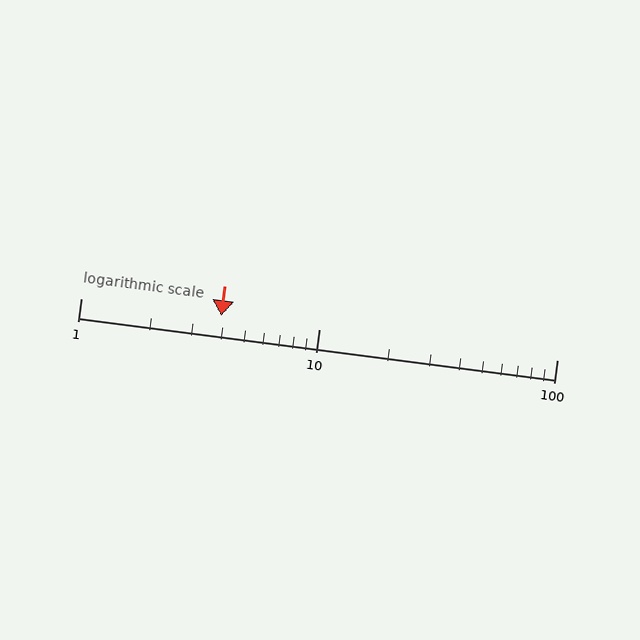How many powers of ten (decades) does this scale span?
The scale spans 2 decades, from 1 to 100.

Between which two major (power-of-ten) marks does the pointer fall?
The pointer is between 1 and 10.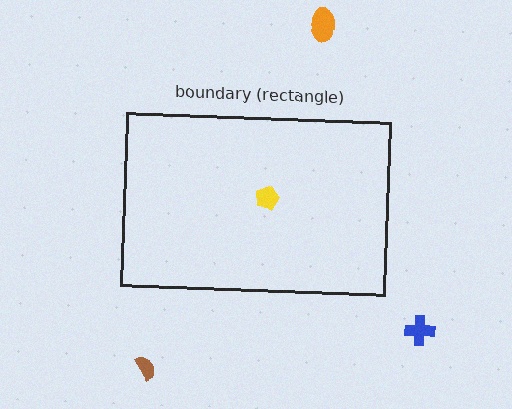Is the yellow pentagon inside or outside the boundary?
Inside.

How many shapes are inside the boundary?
1 inside, 3 outside.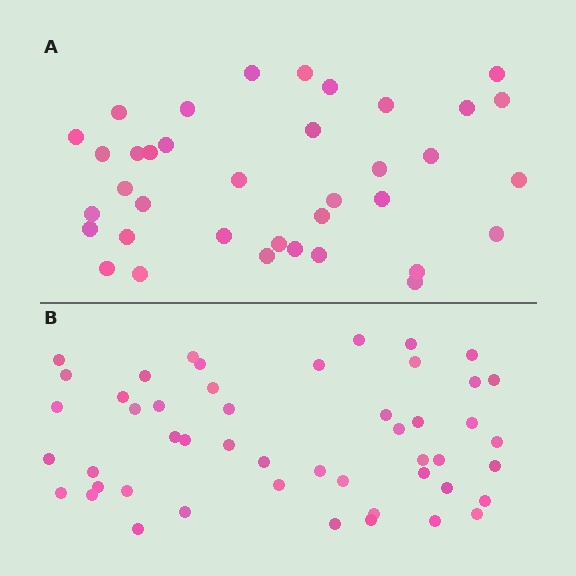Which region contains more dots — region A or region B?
Region B (the bottom region) has more dots.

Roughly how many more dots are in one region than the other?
Region B has roughly 12 or so more dots than region A.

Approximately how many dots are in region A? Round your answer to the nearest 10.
About 40 dots. (The exact count is 37, which rounds to 40.)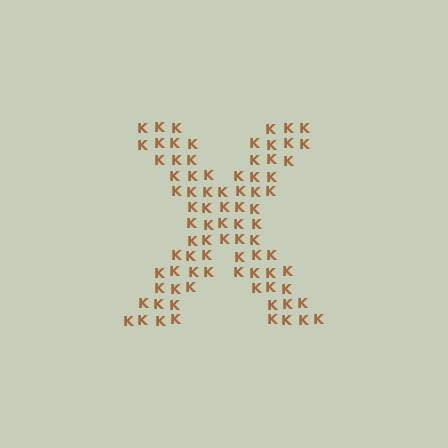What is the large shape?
The large shape is the letter X.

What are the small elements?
The small elements are letter K's.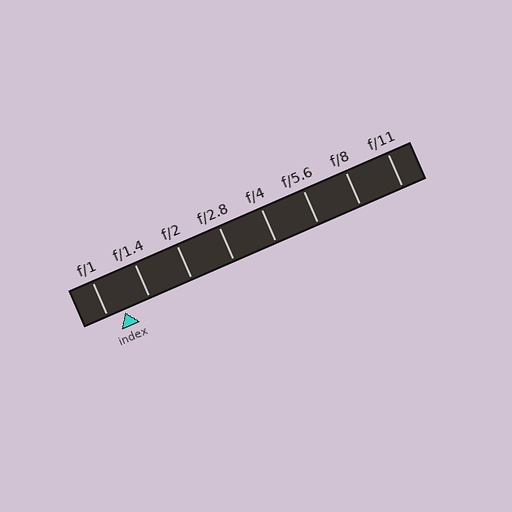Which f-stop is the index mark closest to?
The index mark is closest to f/1.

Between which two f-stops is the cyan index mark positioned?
The index mark is between f/1 and f/1.4.